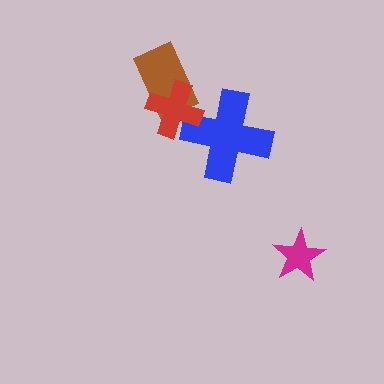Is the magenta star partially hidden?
No, no other shape covers it.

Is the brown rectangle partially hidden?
Yes, it is partially covered by another shape.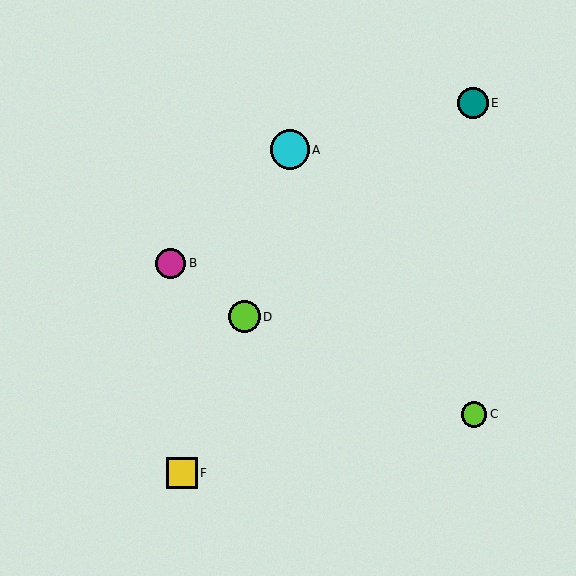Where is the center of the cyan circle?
The center of the cyan circle is at (290, 150).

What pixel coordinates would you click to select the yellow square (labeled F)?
Click at (182, 473) to select the yellow square F.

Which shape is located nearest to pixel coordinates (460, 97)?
The teal circle (labeled E) at (473, 103) is nearest to that location.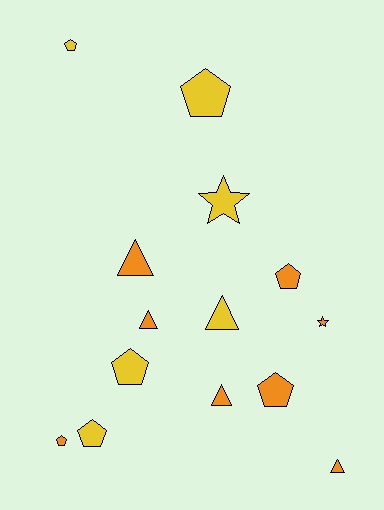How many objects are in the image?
There are 14 objects.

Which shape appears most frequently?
Pentagon, with 7 objects.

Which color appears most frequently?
Orange, with 8 objects.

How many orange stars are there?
There is 1 orange star.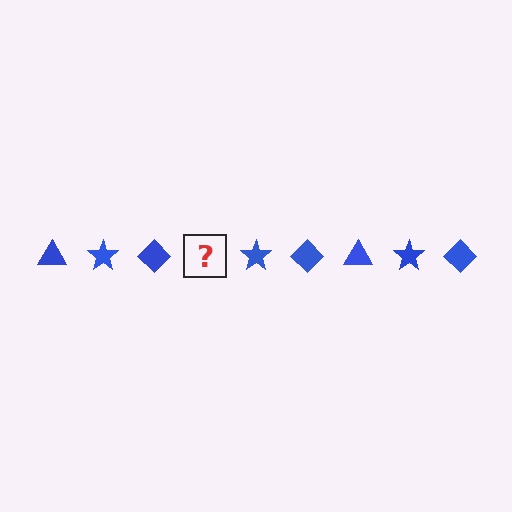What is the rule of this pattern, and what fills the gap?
The rule is that the pattern cycles through triangle, star, diamond shapes in blue. The gap should be filled with a blue triangle.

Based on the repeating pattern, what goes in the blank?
The blank should be a blue triangle.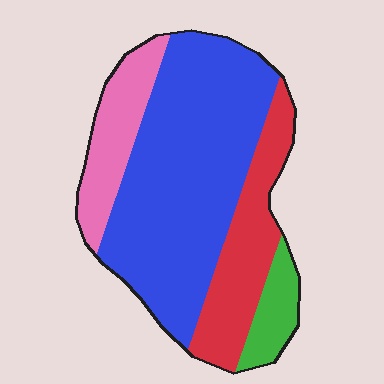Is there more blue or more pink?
Blue.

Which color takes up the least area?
Green, at roughly 10%.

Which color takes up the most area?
Blue, at roughly 55%.